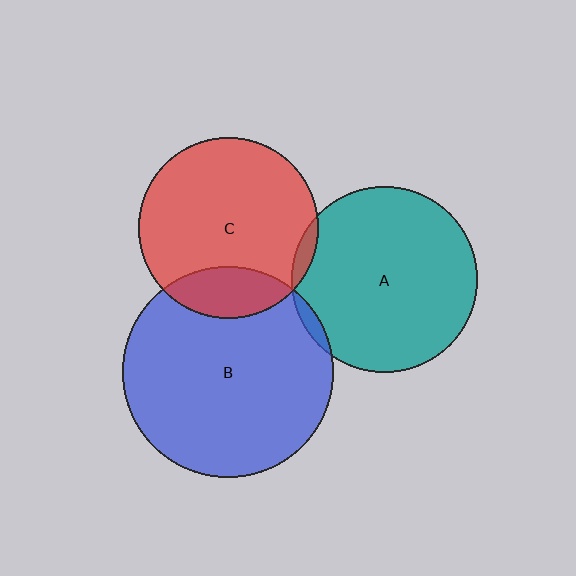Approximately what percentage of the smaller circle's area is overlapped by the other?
Approximately 20%.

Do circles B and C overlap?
Yes.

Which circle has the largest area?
Circle B (blue).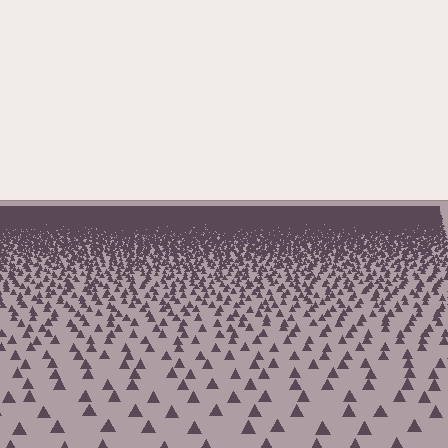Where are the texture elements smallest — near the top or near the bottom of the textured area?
Near the top.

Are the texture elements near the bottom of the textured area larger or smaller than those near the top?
Larger. Near the bottom, elements are closer to the viewer and appear at a bigger on-screen size.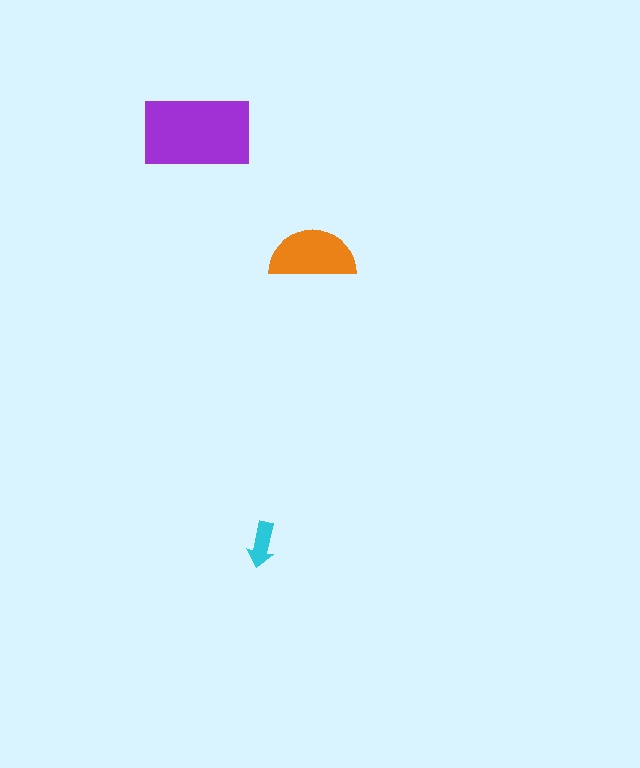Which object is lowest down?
The cyan arrow is bottommost.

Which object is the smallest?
The cyan arrow.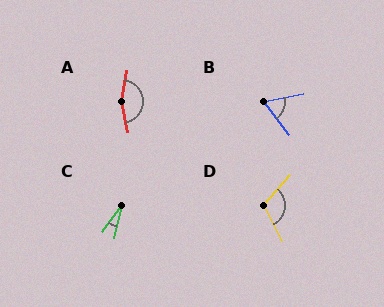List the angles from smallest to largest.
C (22°), B (64°), D (110°), A (159°).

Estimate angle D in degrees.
Approximately 110 degrees.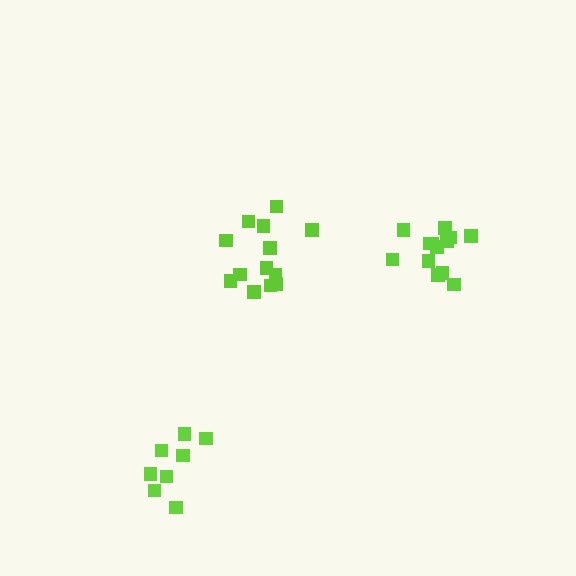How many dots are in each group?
Group 1: 13 dots, Group 2: 8 dots, Group 3: 13 dots (34 total).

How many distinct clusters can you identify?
There are 3 distinct clusters.